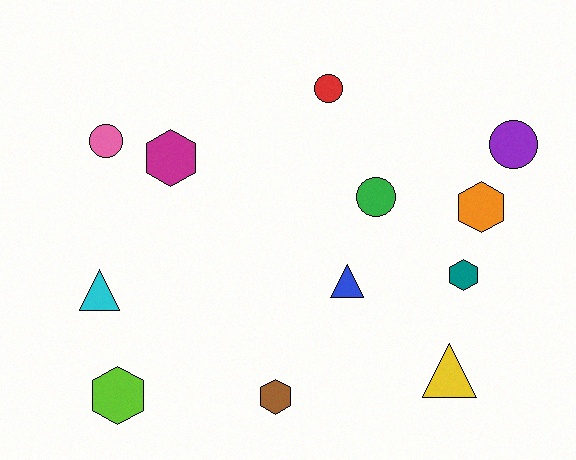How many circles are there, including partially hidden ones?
There are 4 circles.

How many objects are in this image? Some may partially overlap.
There are 12 objects.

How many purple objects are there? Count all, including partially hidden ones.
There is 1 purple object.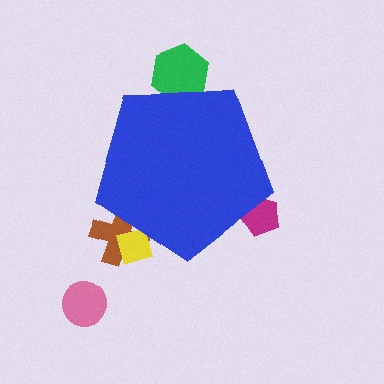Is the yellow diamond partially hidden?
Yes, the yellow diamond is partially hidden behind the blue pentagon.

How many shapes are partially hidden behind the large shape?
4 shapes are partially hidden.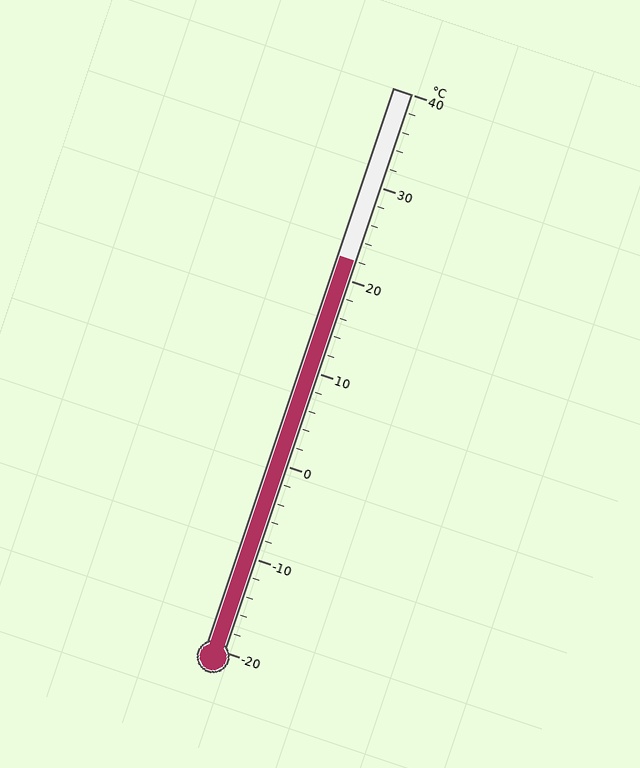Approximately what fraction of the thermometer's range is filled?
The thermometer is filled to approximately 70% of its range.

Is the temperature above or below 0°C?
The temperature is above 0°C.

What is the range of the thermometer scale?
The thermometer scale ranges from -20°C to 40°C.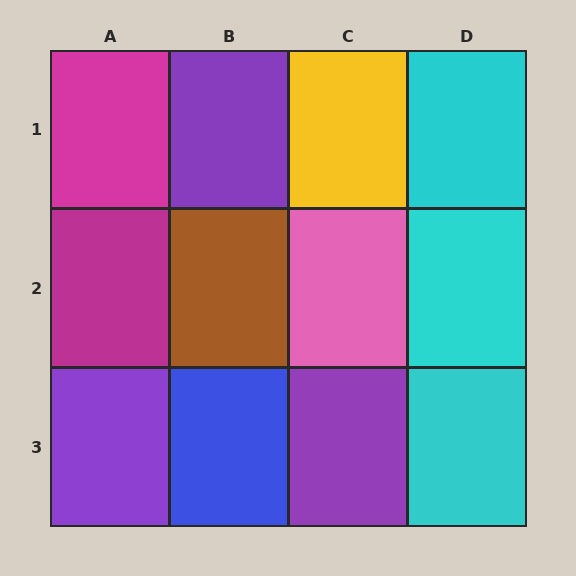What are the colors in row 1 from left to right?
Magenta, purple, yellow, cyan.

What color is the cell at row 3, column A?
Purple.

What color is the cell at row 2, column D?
Cyan.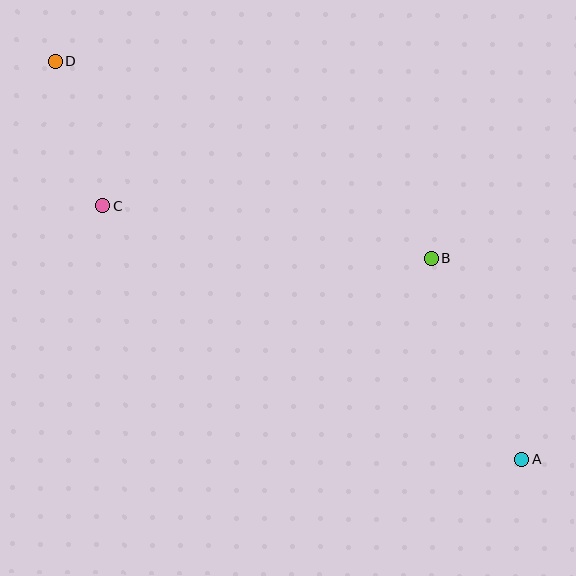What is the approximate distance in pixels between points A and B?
The distance between A and B is approximately 220 pixels.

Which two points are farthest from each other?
Points A and D are farthest from each other.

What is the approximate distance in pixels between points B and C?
The distance between B and C is approximately 333 pixels.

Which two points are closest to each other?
Points C and D are closest to each other.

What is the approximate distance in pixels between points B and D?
The distance between B and D is approximately 424 pixels.